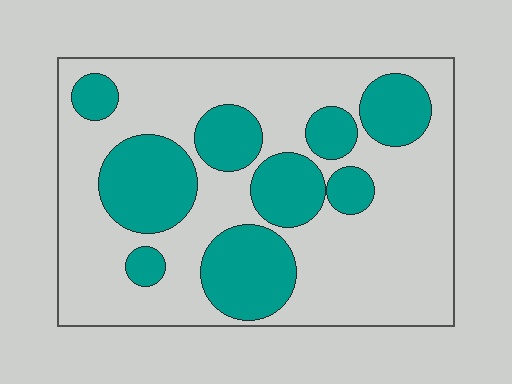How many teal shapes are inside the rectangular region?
9.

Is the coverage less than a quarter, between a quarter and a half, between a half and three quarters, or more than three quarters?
Between a quarter and a half.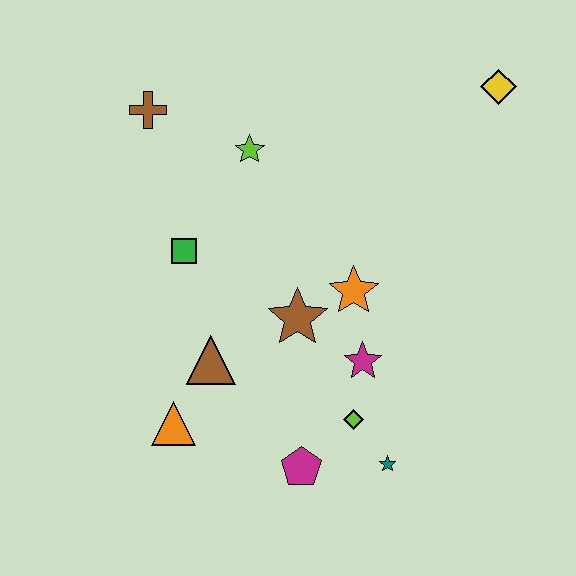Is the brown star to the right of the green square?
Yes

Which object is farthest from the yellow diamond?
The orange triangle is farthest from the yellow diamond.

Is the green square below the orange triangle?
No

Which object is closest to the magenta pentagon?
The lime diamond is closest to the magenta pentagon.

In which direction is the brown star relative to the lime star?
The brown star is below the lime star.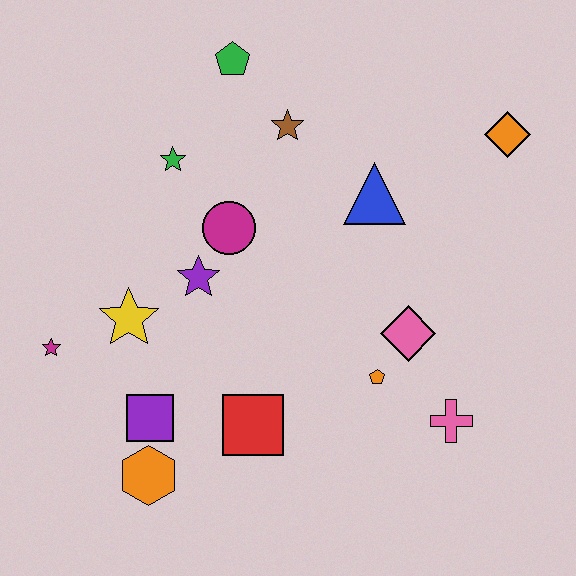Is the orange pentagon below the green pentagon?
Yes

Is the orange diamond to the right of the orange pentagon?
Yes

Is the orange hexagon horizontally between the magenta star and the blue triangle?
Yes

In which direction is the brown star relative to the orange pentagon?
The brown star is above the orange pentagon.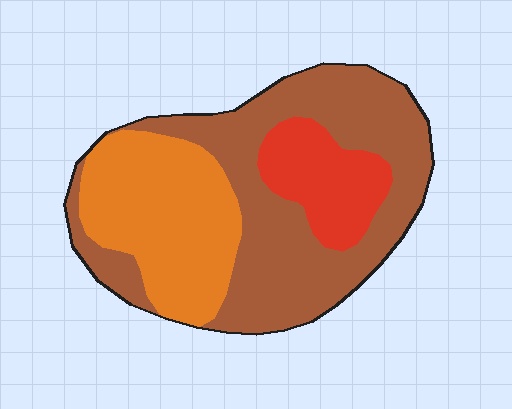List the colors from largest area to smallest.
From largest to smallest: brown, orange, red.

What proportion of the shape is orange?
Orange takes up between a quarter and a half of the shape.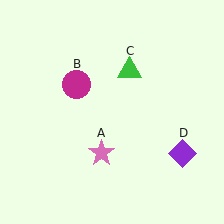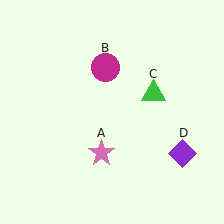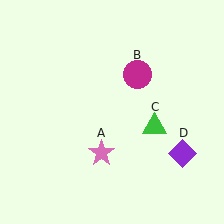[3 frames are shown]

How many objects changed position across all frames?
2 objects changed position: magenta circle (object B), green triangle (object C).